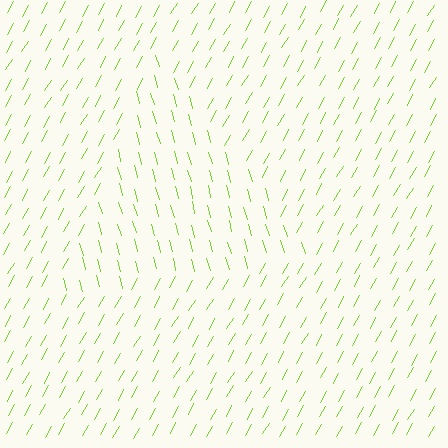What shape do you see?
I see a triangle.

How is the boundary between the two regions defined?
The boundary is defined purely by a change in line orientation (approximately 45 degrees difference). All lines are the same color and thickness.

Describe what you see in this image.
The image is filled with small lime line segments. A triangle region in the image has lines oriented differently from the surrounding lines, creating a visible texture boundary.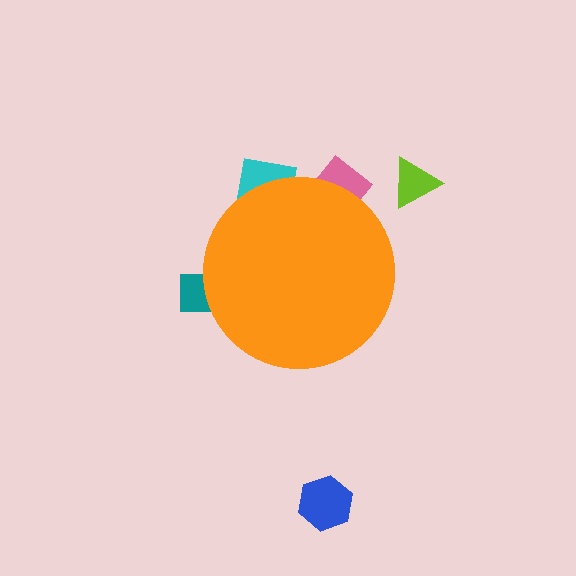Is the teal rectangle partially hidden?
Yes, the teal rectangle is partially hidden behind the orange circle.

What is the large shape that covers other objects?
An orange circle.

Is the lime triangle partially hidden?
No, the lime triangle is fully visible.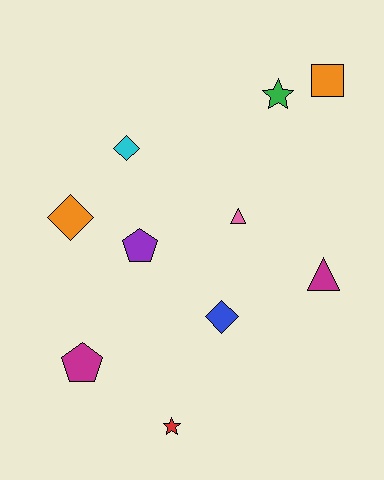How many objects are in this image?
There are 10 objects.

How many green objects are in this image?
There is 1 green object.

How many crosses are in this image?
There are no crosses.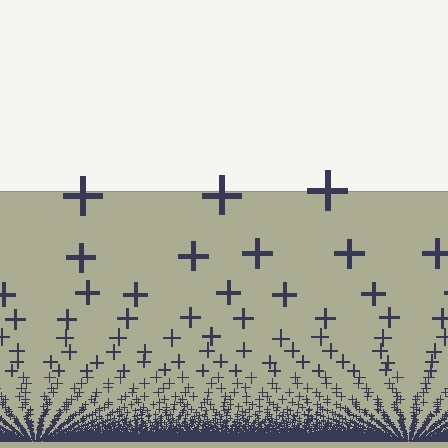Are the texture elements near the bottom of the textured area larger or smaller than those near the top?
Smaller. The gradient is inverted — elements near the bottom are smaller and denser.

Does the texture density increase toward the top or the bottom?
Density increases toward the bottom.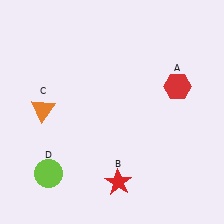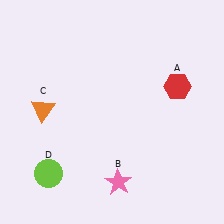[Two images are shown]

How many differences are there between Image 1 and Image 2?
There is 1 difference between the two images.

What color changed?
The star (B) changed from red in Image 1 to pink in Image 2.